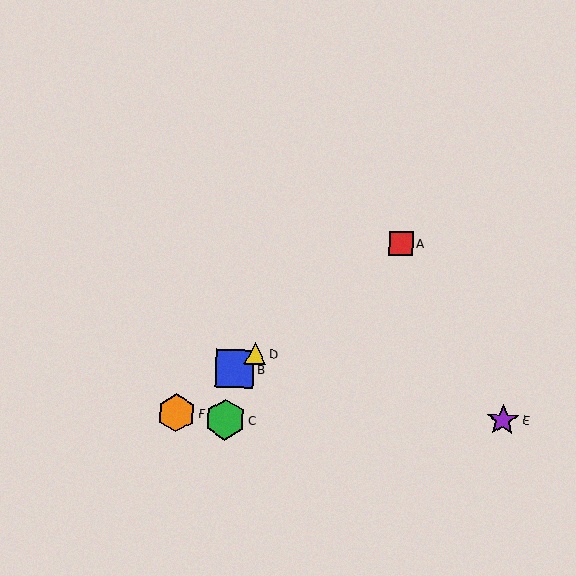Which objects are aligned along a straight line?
Objects A, B, D, F are aligned along a straight line.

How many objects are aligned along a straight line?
4 objects (A, B, D, F) are aligned along a straight line.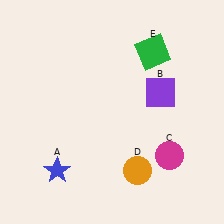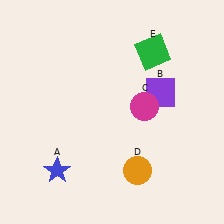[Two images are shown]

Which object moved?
The magenta circle (C) moved up.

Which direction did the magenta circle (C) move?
The magenta circle (C) moved up.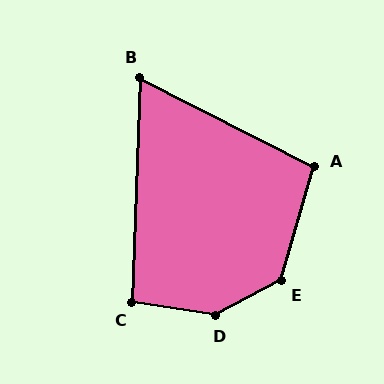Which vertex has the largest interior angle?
D, at approximately 143 degrees.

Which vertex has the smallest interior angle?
B, at approximately 65 degrees.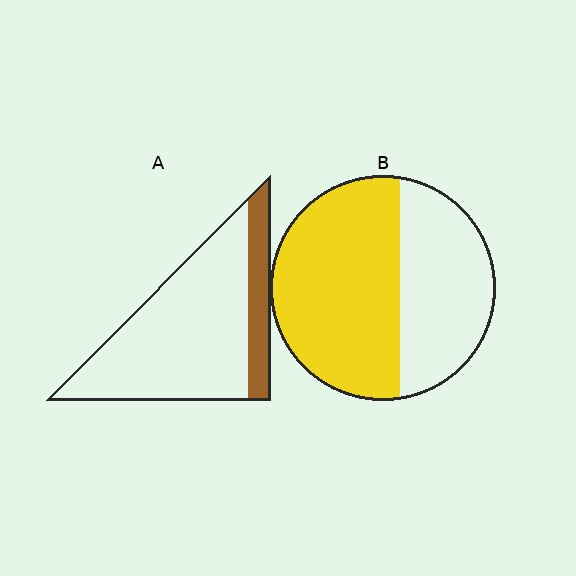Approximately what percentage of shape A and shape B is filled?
A is approximately 20% and B is approximately 60%.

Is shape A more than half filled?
No.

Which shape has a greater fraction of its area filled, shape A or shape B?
Shape B.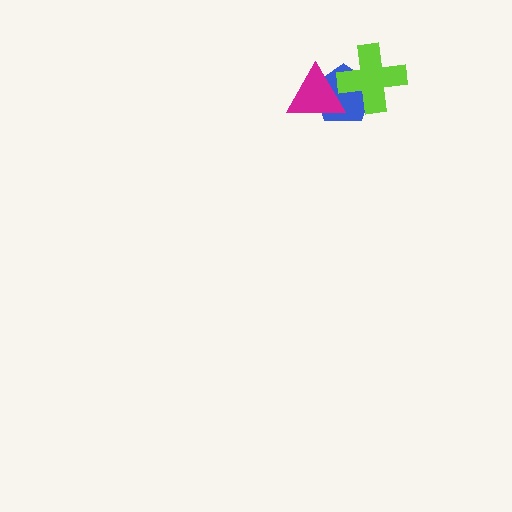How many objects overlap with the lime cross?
2 objects overlap with the lime cross.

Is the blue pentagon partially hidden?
Yes, it is partially covered by another shape.